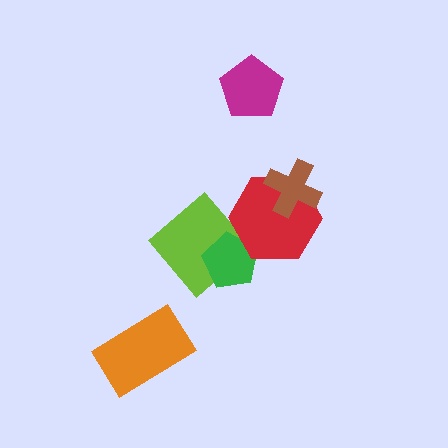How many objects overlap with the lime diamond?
1 object overlaps with the lime diamond.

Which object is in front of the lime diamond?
The green pentagon is in front of the lime diamond.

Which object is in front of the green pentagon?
The red hexagon is in front of the green pentagon.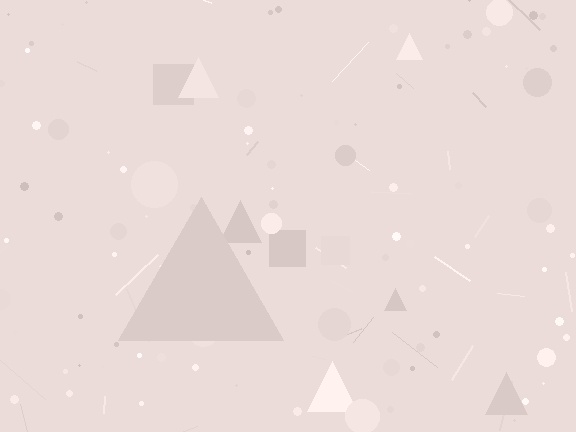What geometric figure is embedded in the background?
A triangle is embedded in the background.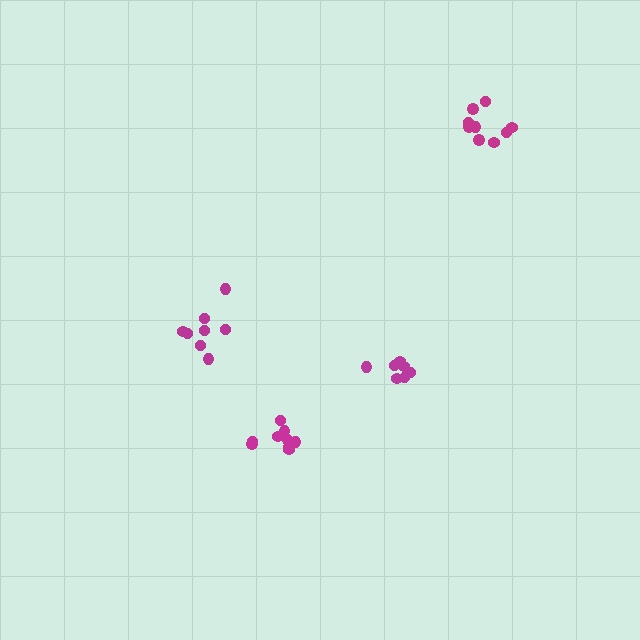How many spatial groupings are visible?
There are 4 spatial groupings.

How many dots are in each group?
Group 1: 8 dots, Group 2: 9 dots, Group 3: 7 dots, Group 4: 9 dots (33 total).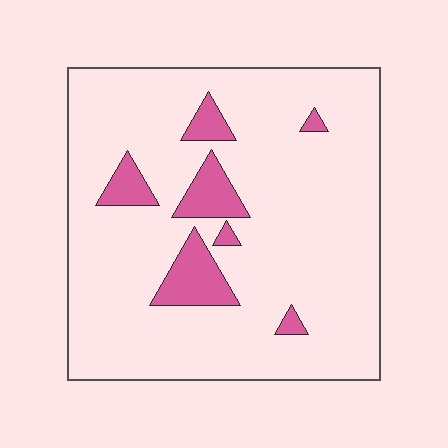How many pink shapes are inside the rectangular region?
7.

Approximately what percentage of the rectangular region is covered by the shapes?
Approximately 10%.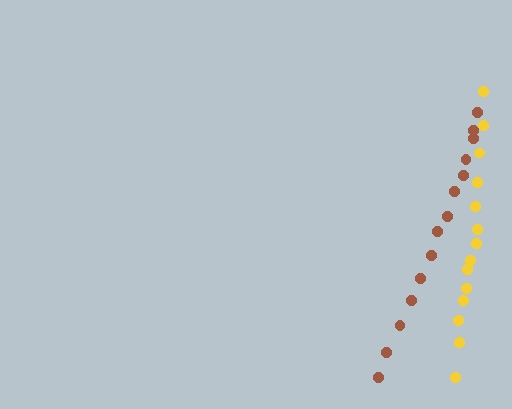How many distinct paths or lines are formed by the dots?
There are 2 distinct paths.